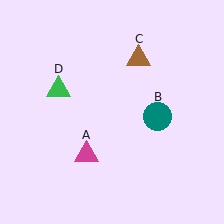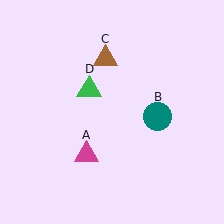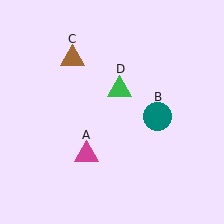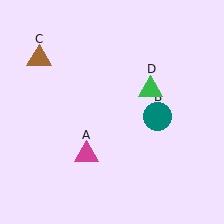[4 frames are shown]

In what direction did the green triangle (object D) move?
The green triangle (object D) moved right.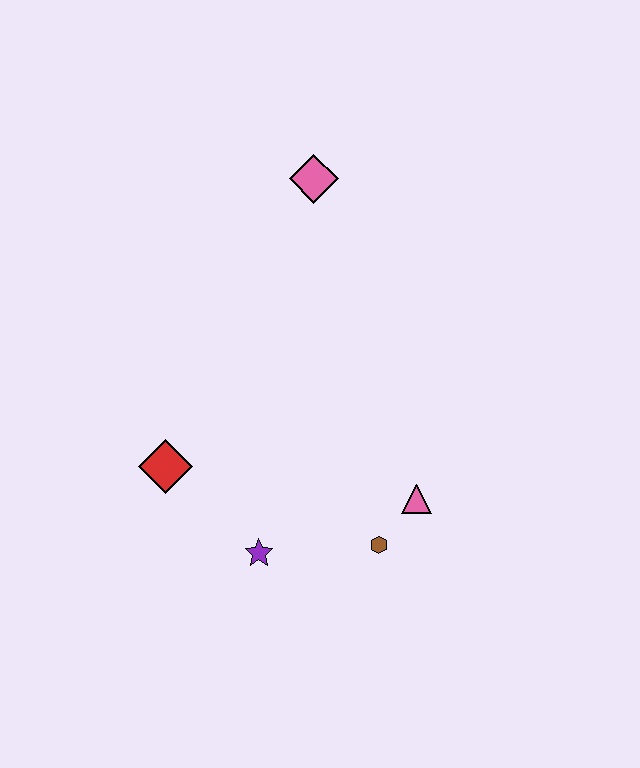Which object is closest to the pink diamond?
The red diamond is closest to the pink diamond.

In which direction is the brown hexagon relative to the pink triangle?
The brown hexagon is below the pink triangle.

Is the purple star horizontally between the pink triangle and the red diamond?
Yes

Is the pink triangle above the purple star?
Yes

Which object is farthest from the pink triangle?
The pink diamond is farthest from the pink triangle.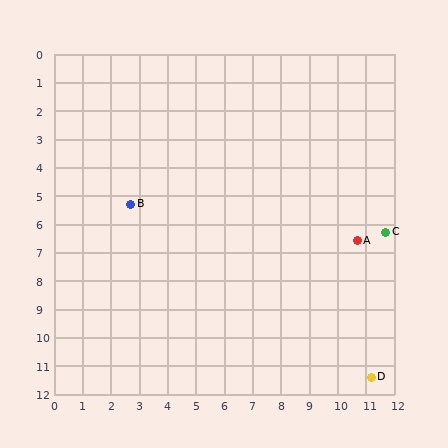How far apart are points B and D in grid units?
Points B and D are about 10.5 grid units apart.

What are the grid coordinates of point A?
Point A is at approximately (10.7, 6.6).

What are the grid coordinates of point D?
Point D is at approximately (11.2, 11.4).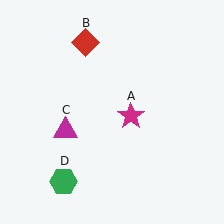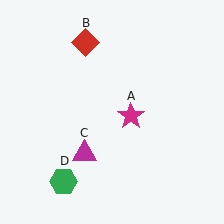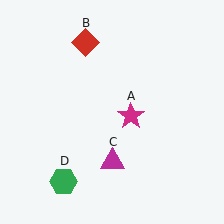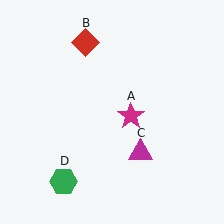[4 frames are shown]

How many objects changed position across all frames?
1 object changed position: magenta triangle (object C).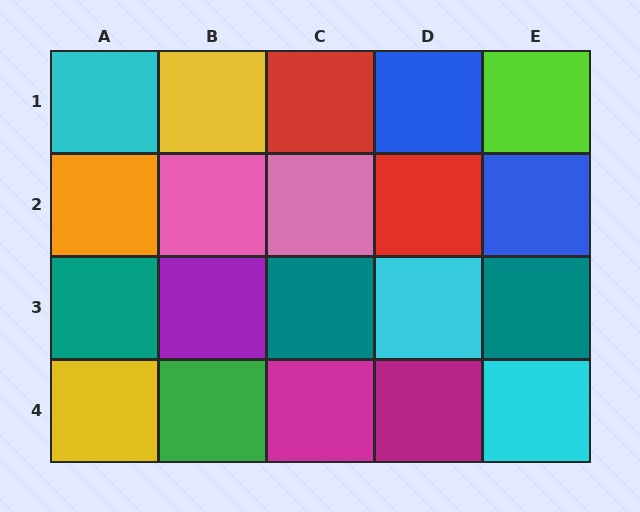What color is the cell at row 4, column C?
Magenta.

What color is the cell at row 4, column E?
Cyan.